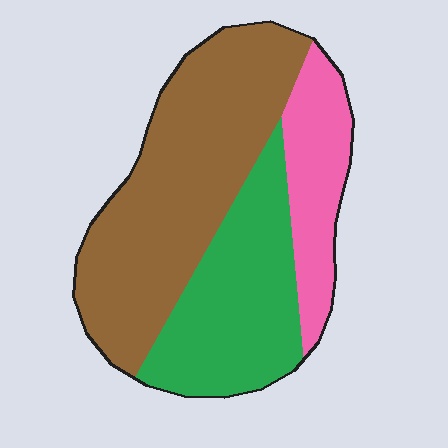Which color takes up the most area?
Brown, at roughly 50%.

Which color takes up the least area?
Pink, at roughly 20%.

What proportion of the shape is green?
Green takes up between a sixth and a third of the shape.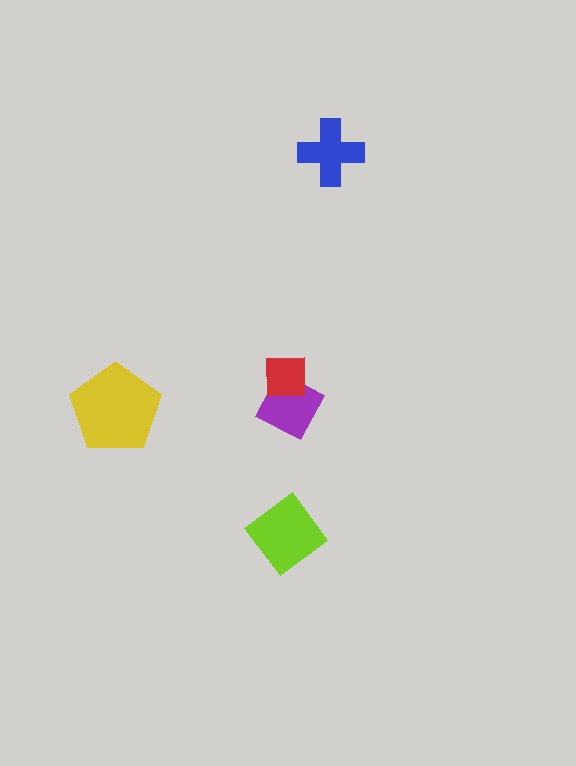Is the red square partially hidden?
No, no other shape covers it.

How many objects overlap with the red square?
1 object overlaps with the red square.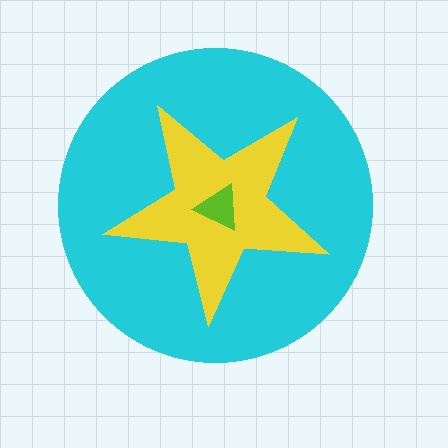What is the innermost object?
The lime triangle.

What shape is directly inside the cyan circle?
The yellow star.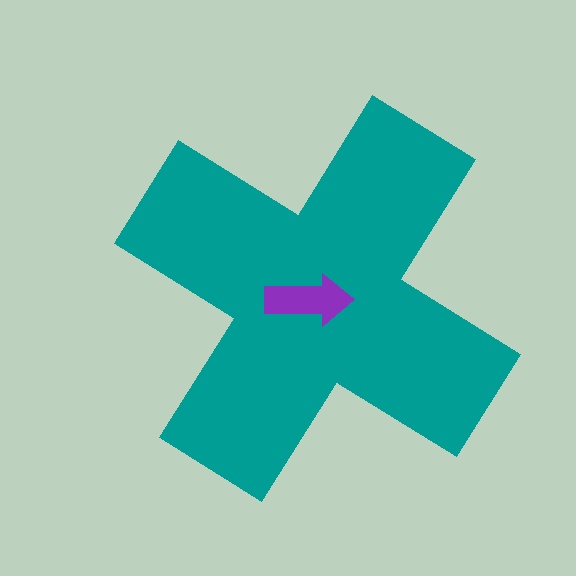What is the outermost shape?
The teal cross.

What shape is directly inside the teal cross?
The purple arrow.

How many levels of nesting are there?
2.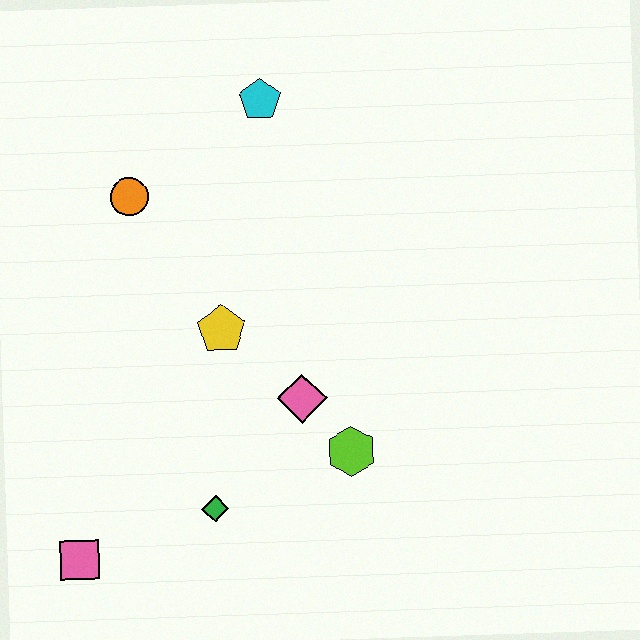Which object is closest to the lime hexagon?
The pink diamond is closest to the lime hexagon.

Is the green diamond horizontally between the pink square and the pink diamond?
Yes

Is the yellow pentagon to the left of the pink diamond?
Yes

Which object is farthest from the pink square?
The cyan pentagon is farthest from the pink square.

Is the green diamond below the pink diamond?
Yes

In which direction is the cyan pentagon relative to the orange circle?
The cyan pentagon is to the right of the orange circle.